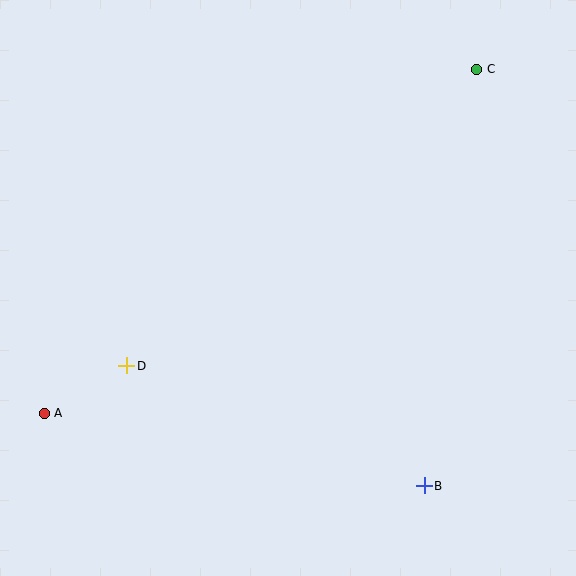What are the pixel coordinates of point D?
Point D is at (127, 366).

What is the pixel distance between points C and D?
The distance between C and D is 459 pixels.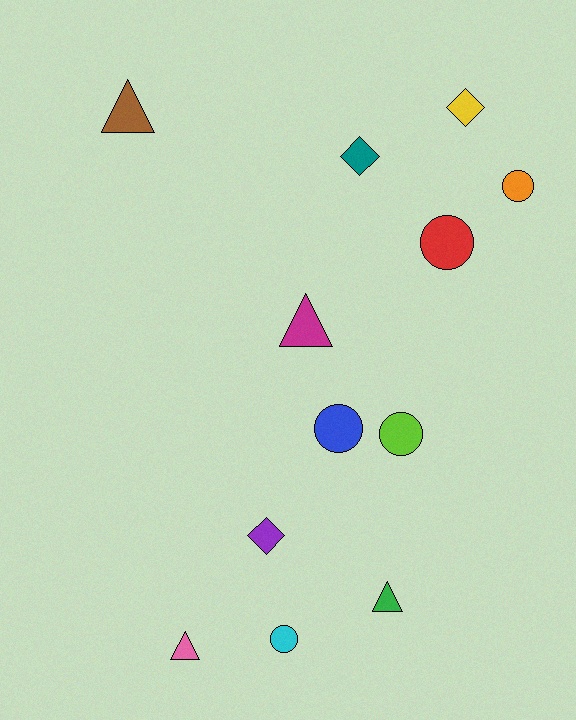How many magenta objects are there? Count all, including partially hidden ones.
There is 1 magenta object.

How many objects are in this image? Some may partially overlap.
There are 12 objects.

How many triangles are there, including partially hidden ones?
There are 4 triangles.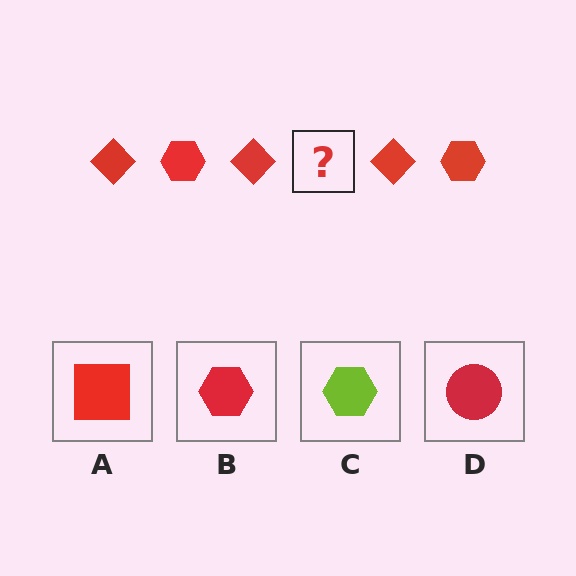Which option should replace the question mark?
Option B.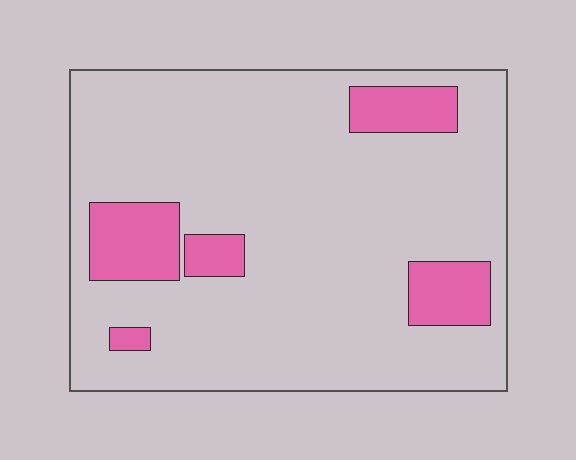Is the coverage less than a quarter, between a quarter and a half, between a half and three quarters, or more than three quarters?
Less than a quarter.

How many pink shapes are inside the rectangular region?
5.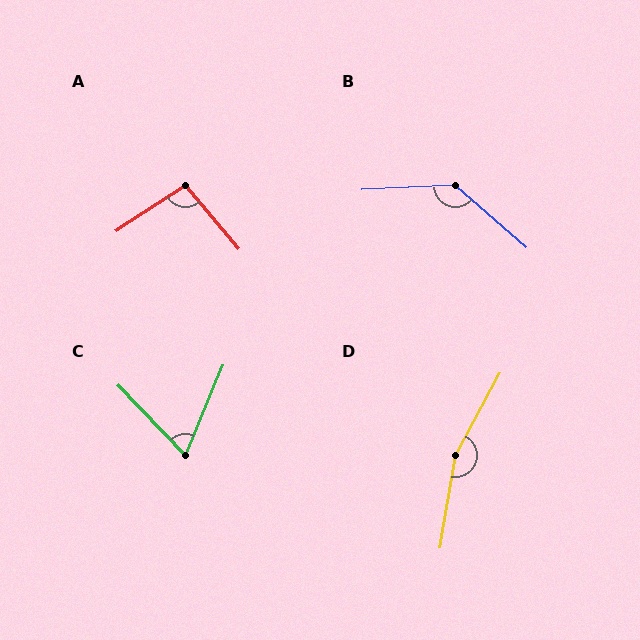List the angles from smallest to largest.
C (66°), A (97°), B (136°), D (161°).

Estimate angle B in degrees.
Approximately 136 degrees.